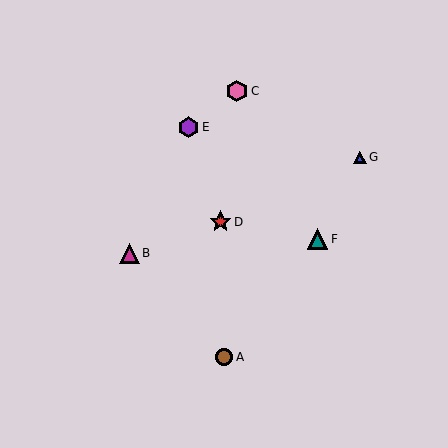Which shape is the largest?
The pink hexagon (labeled C) is the largest.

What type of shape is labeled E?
Shape E is a purple hexagon.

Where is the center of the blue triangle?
The center of the blue triangle is at (360, 157).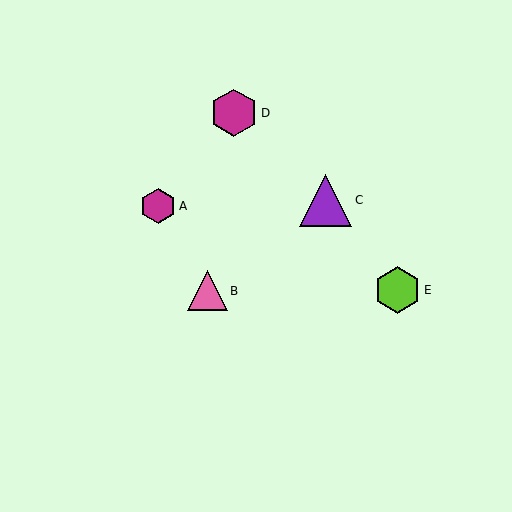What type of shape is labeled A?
Shape A is a magenta hexagon.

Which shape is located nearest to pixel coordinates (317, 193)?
The purple triangle (labeled C) at (326, 200) is nearest to that location.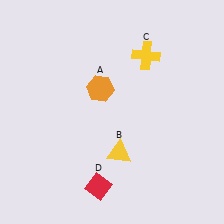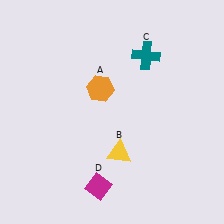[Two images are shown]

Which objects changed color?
C changed from yellow to teal. D changed from red to magenta.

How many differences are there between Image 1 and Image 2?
There are 2 differences between the two images.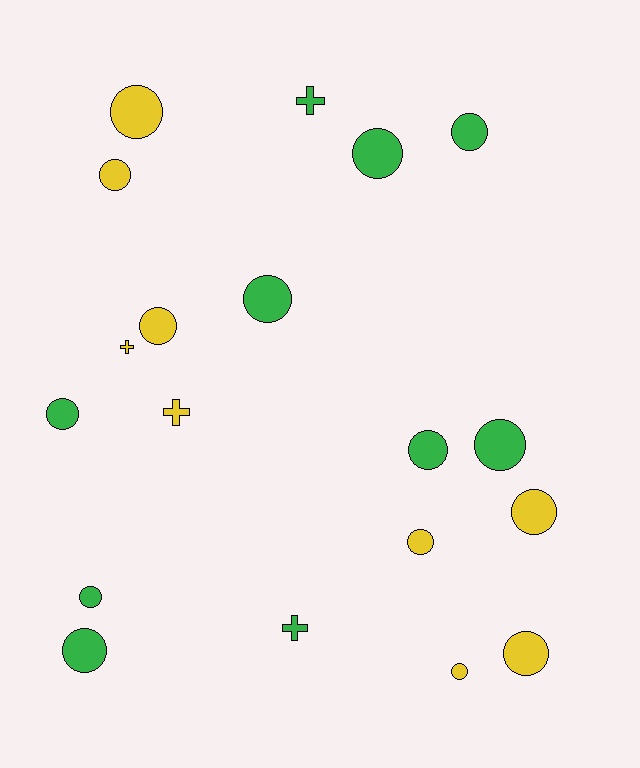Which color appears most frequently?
Green, with 10 objects.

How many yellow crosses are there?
There are 2 yellow crosses.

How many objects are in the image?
There are 19 objects.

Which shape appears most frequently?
Circle, with 15 objects.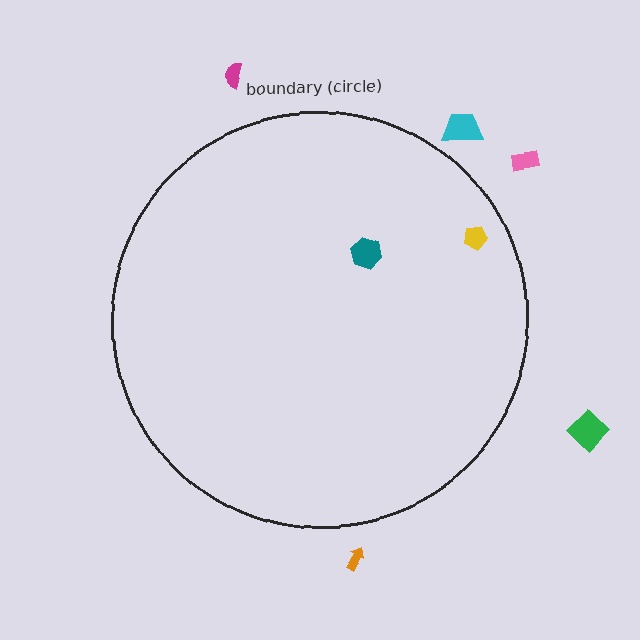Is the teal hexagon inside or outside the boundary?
Inside.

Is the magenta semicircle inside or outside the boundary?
Outside.